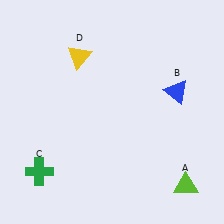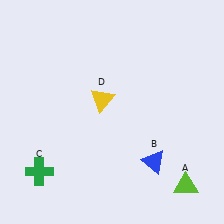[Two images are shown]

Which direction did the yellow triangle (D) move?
The yellow triangle (D) moved down.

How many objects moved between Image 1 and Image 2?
2 objects moved between the two images.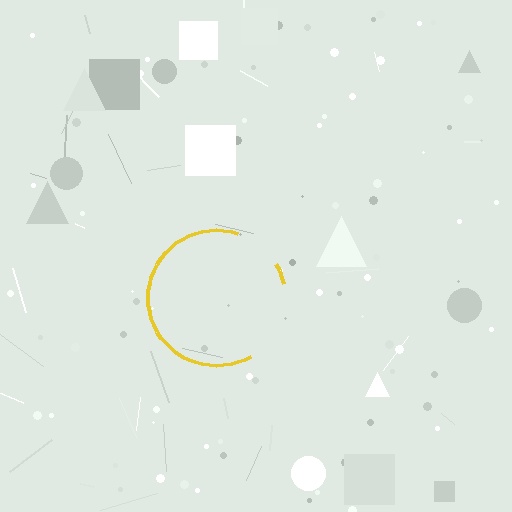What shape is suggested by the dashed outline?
The dashed outline suggests a circle.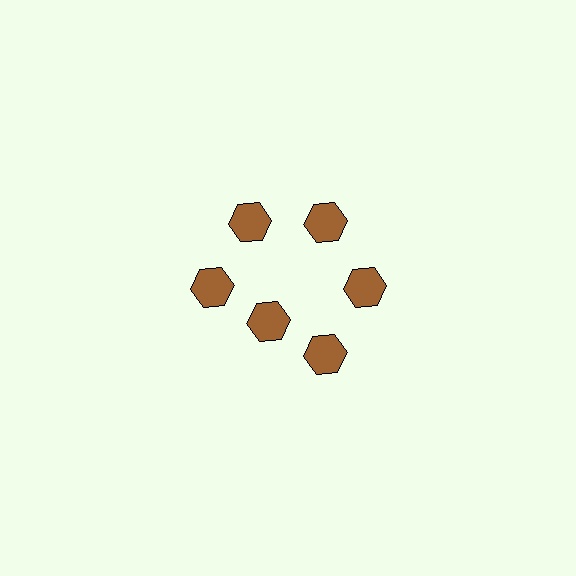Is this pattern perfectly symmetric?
No. The 6 brown hexagons are arranged in a ring, but one element near the 7 o'clock position is pulled inward toward the center, breaking the 6-fold rotational symmetry.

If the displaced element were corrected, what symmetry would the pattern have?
It would have 6-fold rotational symmetry — the pattern would map onto itself every 60 degrees.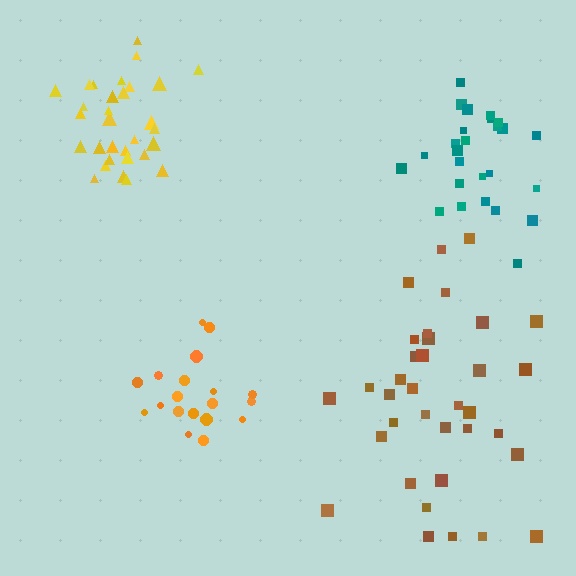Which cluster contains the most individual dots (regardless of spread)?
Brown (35).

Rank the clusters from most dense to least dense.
yellow, orange, teal, brown.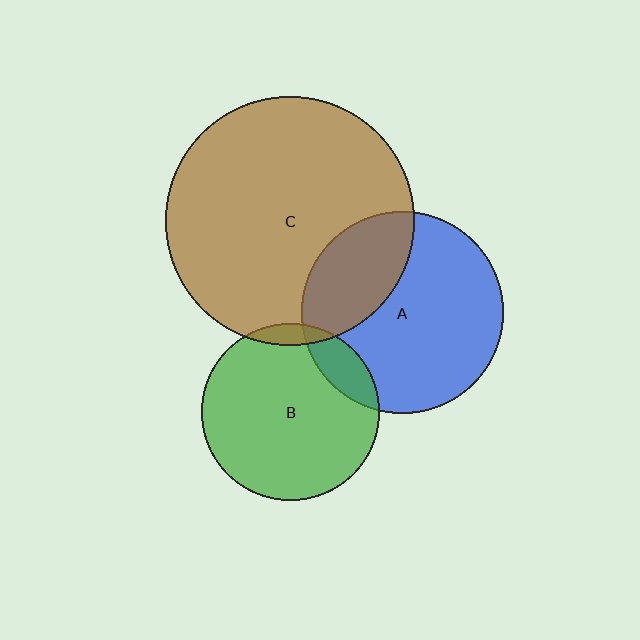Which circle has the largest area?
Circle C (brown).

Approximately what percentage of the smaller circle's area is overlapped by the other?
Approximately 30%.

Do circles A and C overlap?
Yes.